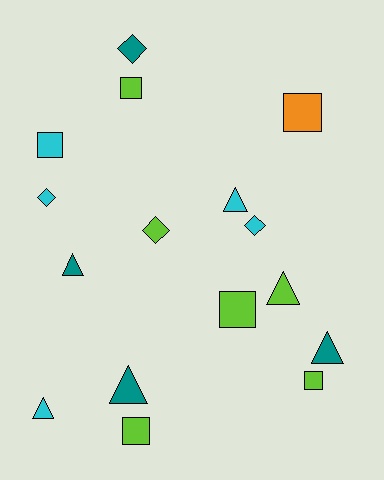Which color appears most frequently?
Lime, with 6 objects.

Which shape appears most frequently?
Triangle, with 6 objects.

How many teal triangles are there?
There are 3 teal triangles.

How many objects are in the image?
There are 16 objects.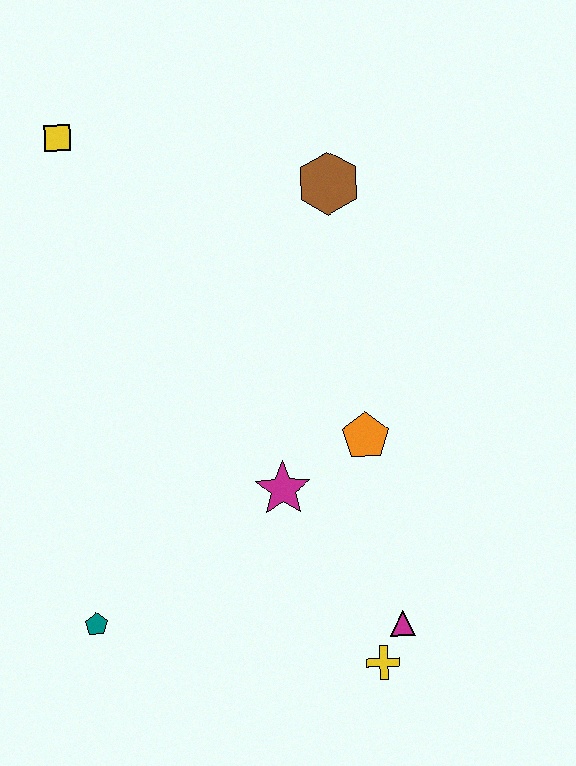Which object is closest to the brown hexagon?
The orange pentagon is closest to the brown hexagon.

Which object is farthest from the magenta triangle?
The yellow square is farthest from the magenta triangle.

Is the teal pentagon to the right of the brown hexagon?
No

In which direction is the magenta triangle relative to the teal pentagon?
The magenta triangle is to the right of the teal pentagon.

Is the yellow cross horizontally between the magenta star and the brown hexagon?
No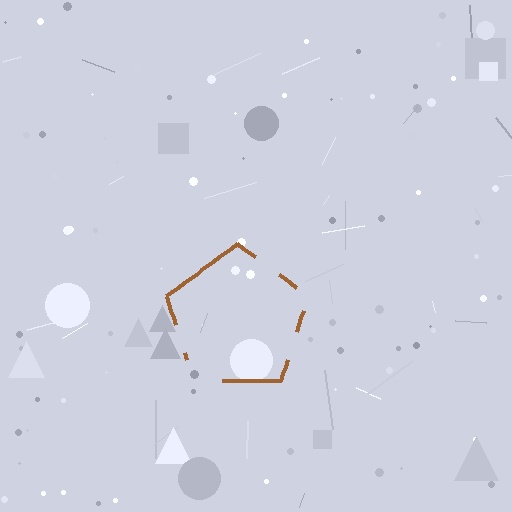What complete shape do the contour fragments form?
The contour fragments form a pentagon.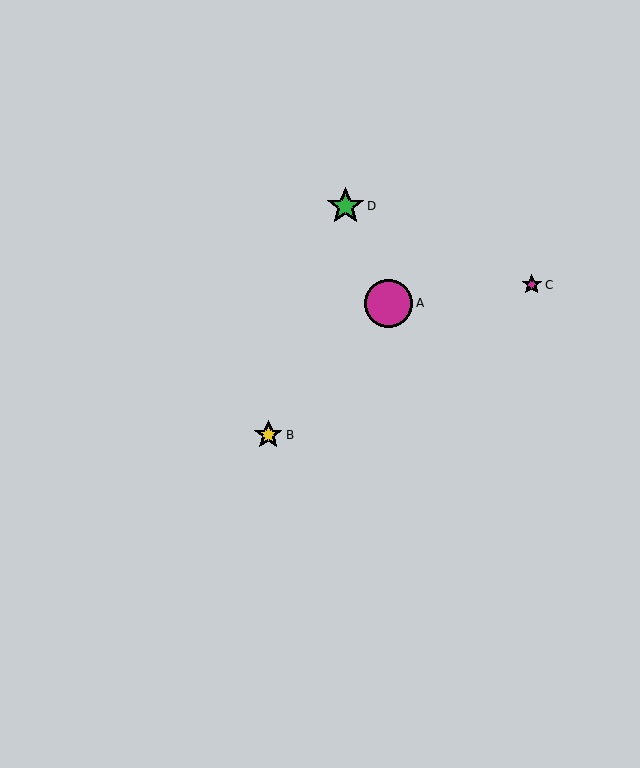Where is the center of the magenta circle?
The center of the magenta circle is at (388, 303).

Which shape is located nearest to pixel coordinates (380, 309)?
The magenta circle (labeled A) at (388, 303) is nearest to that location.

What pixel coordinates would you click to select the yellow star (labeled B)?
Click at (268, 435) to select the yellow star B.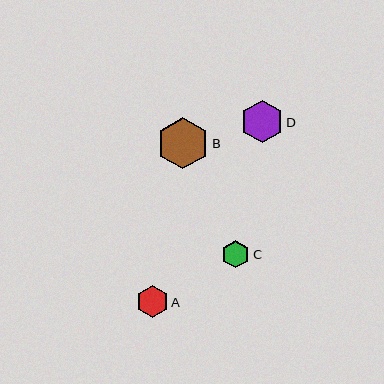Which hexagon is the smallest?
Hexagon C is the smallest with a size of approximately 28 pixels.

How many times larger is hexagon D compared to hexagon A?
Hexagon D is approximately 1.4 times the size of hexagon A.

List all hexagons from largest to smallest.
From largest to smallest: B, D, A, C.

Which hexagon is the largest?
Hexagon B is the largest with a size of approximately 52 pixels.